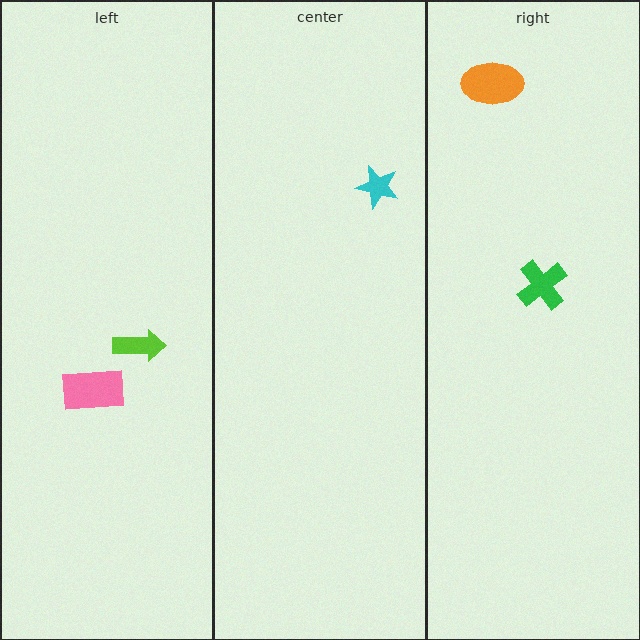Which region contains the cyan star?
The center region.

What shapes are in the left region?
The lime arrow, the pink rectangle.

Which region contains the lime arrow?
The left region.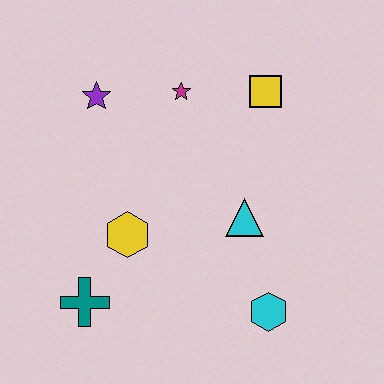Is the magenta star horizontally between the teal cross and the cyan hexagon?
Yes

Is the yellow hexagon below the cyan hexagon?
No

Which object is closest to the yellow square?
The magenta star is closest to the yellow square.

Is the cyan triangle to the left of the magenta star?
No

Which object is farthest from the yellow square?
The teal cross is farthest from the yellow square.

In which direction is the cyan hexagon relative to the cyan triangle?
The cyan hexagon is below the cyan triangle.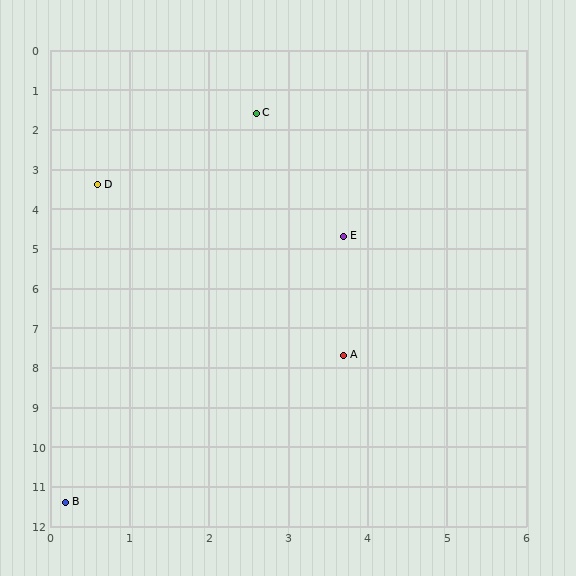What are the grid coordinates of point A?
Point A is at approximately (3.7, 7.7).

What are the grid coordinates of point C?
Point C is at approximately (2.6, 1.6).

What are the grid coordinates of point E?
Point E is at approximately (3.7, 4.7).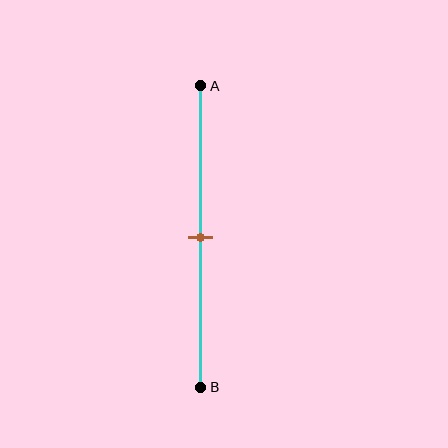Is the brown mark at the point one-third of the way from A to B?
No, the mark is at about 50% from A, not at the 33% one-third point.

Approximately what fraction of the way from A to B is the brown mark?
The brown mark is approximately 50% of the way from A to B.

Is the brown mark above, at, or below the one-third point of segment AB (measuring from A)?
The brown mark is below the one-third point of segment AB.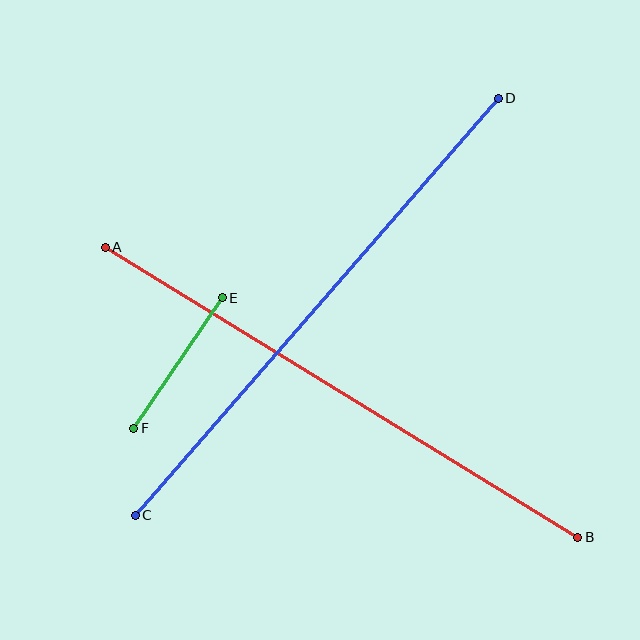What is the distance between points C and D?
The distance is approximately 553 pixels.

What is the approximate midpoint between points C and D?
The midpoint is at approximately (317, 307) pixels.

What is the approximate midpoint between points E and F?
The midpoint is at approximately (178, 363) pixels.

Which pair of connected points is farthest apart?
Points A and B are farthest apart.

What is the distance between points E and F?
The distance is approximately 158 pixels.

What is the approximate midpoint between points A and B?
The midpoint is at approximately (342, 392) pixels.